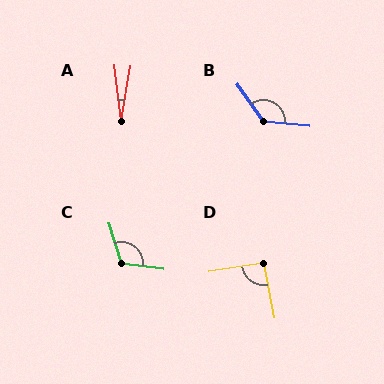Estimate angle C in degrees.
Approximately 114 degrees.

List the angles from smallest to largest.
A (16°), D (92°), C (114°), B (131°).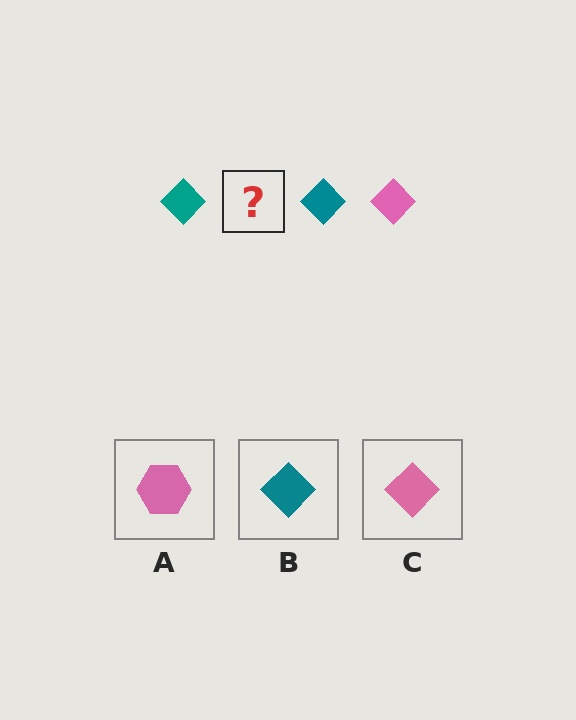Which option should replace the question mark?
Option C.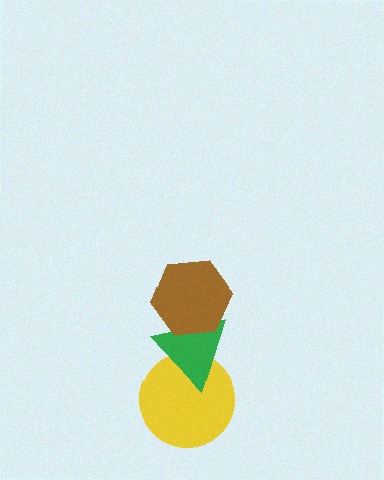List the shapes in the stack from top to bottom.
From top to bottom: the brown hexagon, the green triangle, the yellow circle.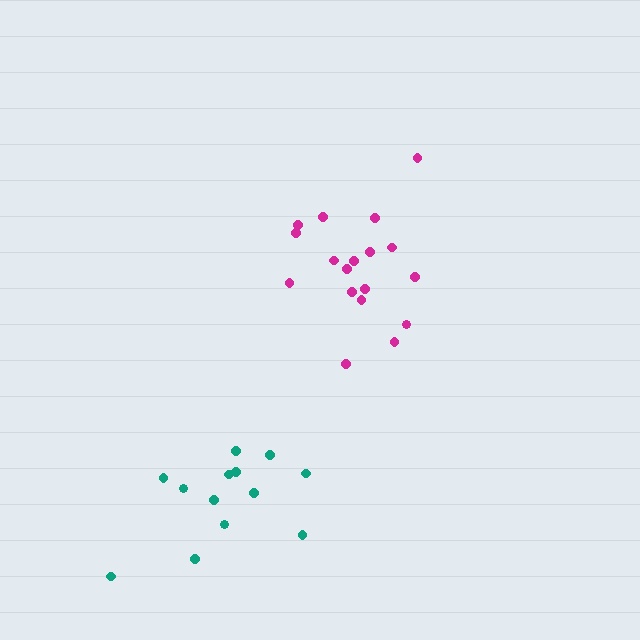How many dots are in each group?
Group 1: 18 dots, Group 2: 13 dots (31 total).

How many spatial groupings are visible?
There are 2 spatial groupings.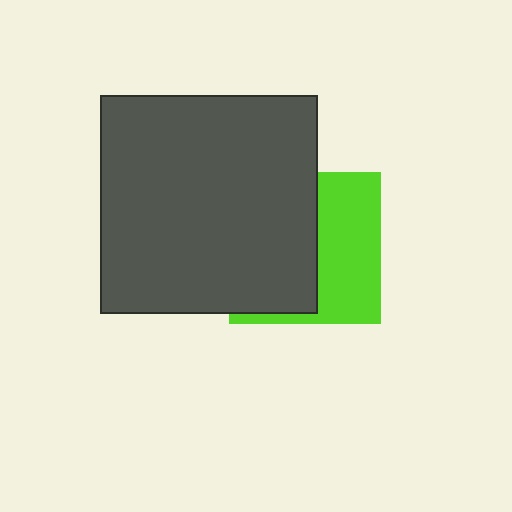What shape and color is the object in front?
The object in front is a dark gray square.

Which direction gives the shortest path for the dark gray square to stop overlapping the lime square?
Moving left gives the shortest separation.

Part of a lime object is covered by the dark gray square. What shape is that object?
It is a square.